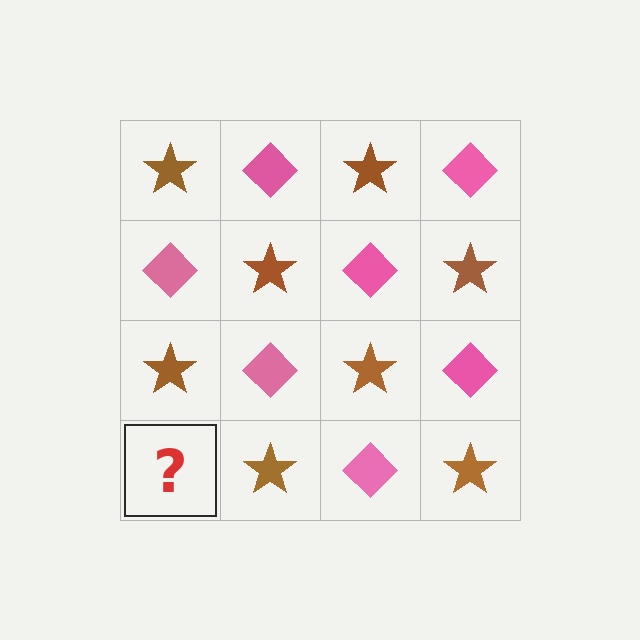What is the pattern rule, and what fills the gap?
The rule is that it alternates brown star and pink diamond in a checkerboard pattern. The gap should be filled with a pink diamond.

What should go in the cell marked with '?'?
The missing cell should contain a pink diamond.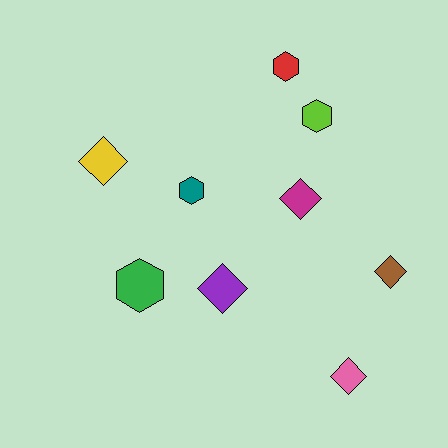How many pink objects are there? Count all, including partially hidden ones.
There is 1 pink object.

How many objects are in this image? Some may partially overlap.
There are 9 objects.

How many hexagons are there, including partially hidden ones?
There are 4 hexagons.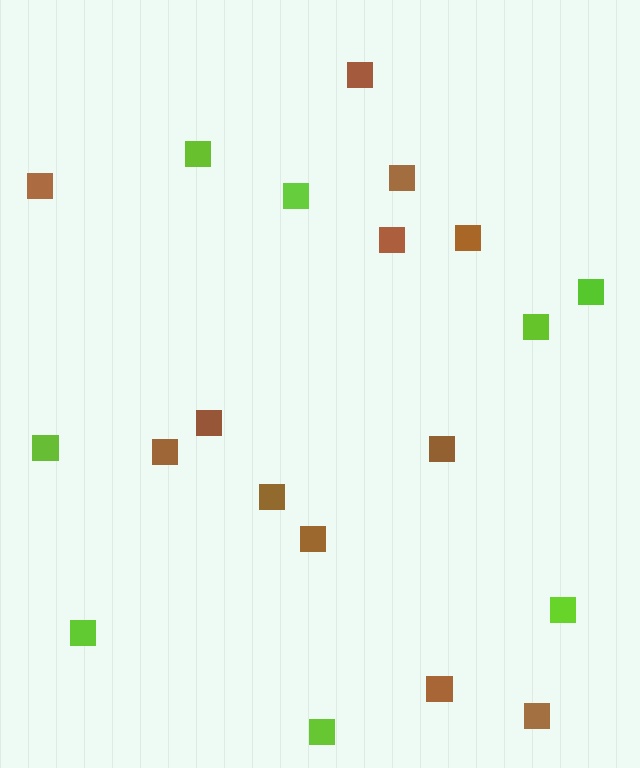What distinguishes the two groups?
There are 2 groups: one group of lime squares (8) and one group of brown squares (12).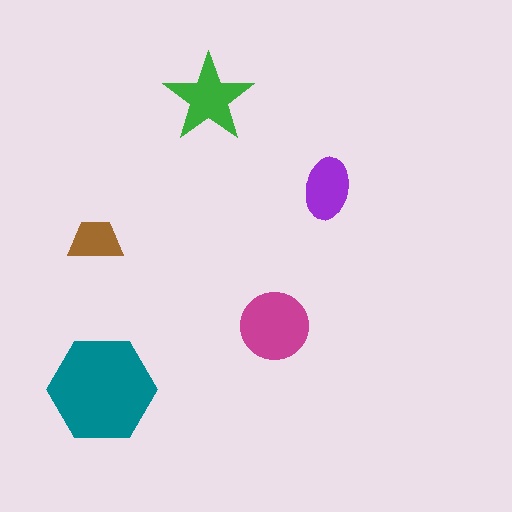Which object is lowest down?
The teal hexagon is bottommost.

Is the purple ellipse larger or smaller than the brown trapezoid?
Larger.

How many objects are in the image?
There are 5 objects in the image.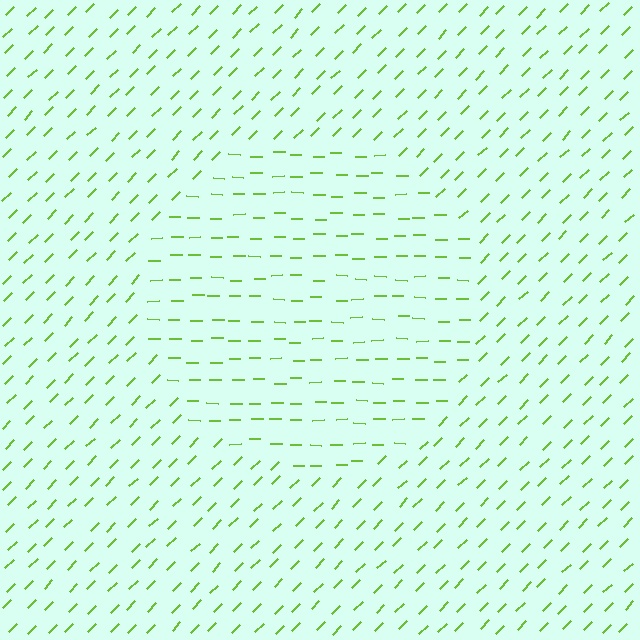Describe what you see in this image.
The image is filled with small lime line segments. A circle region in the image has lines oriented differently from the surrounding lines, creating a visible texture boundary.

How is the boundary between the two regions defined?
The boundary is defined purely by a change in line orientation (approximately 45 degrees difference). All lines are the same color and thickness.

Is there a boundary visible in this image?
Yes, there is a texture boundary formed by a change in line orientation.